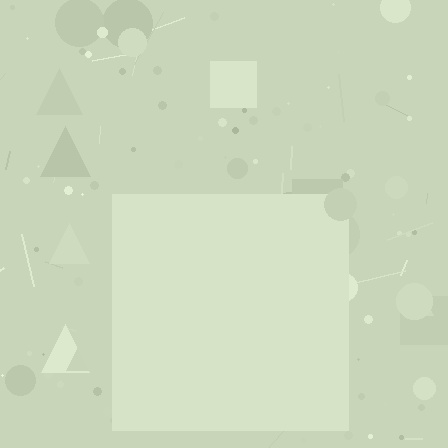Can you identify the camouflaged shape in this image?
The camouflaged shape is a square.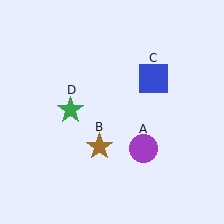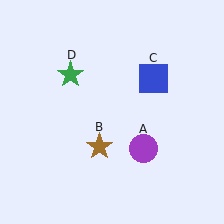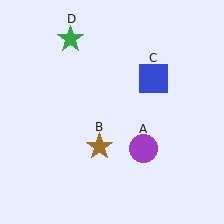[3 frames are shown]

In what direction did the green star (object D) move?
The green star (object D) moved up.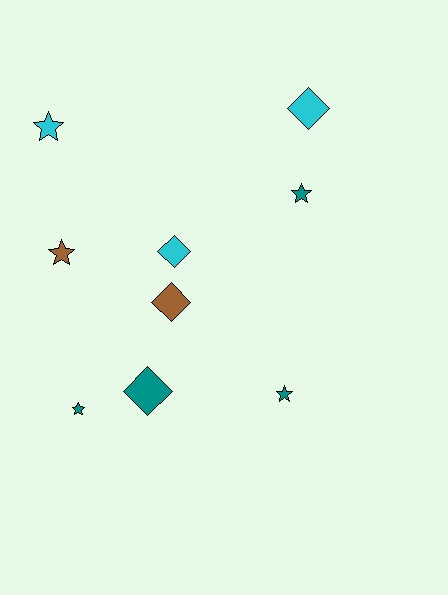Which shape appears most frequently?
Star, with 5 objects.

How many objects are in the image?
There are 9 objects.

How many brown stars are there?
There is 1 brown star.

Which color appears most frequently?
Teal, with 4 objects.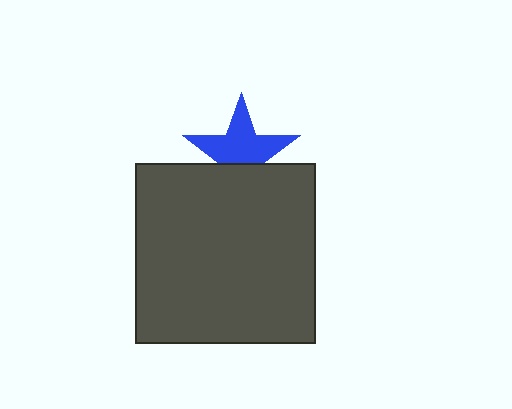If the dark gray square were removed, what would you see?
You would see the complete blue star.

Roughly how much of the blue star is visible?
About half of it is visible (roughly 65%).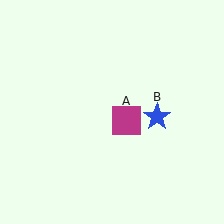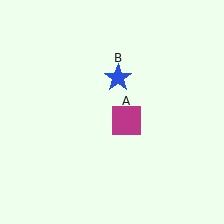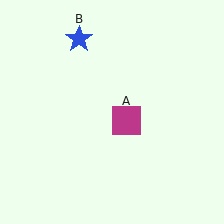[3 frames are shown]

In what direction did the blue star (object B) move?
The blue star (object B) moved up and to the left.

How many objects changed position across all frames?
1 object changed position: blue star (object B).